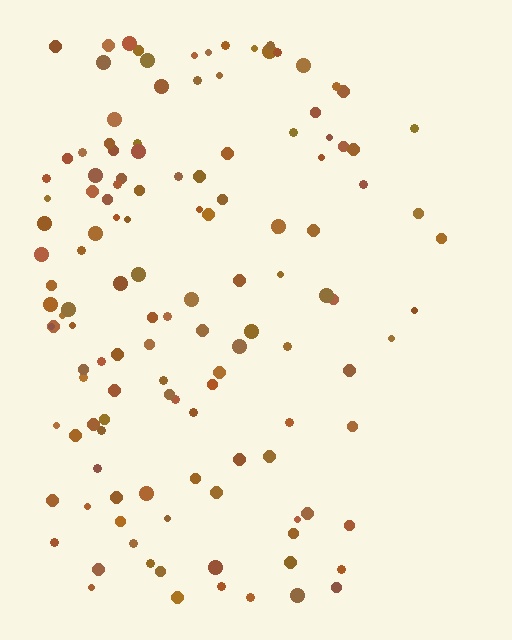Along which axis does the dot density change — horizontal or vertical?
Horizontal.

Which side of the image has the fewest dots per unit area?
The right.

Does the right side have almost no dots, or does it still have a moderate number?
Still a moderate number, just noticeably fewer than the left.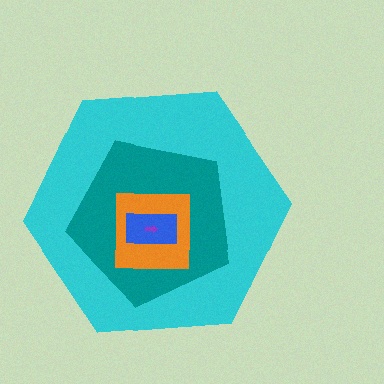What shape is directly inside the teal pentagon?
The orange square.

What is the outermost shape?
The cyan hexagon.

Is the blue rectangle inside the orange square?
Yes.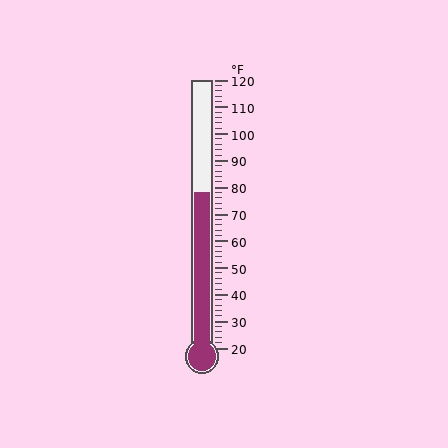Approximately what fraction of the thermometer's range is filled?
The thermometer is filled to approximately 60% of its range.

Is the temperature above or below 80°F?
The temperature is below 80°F.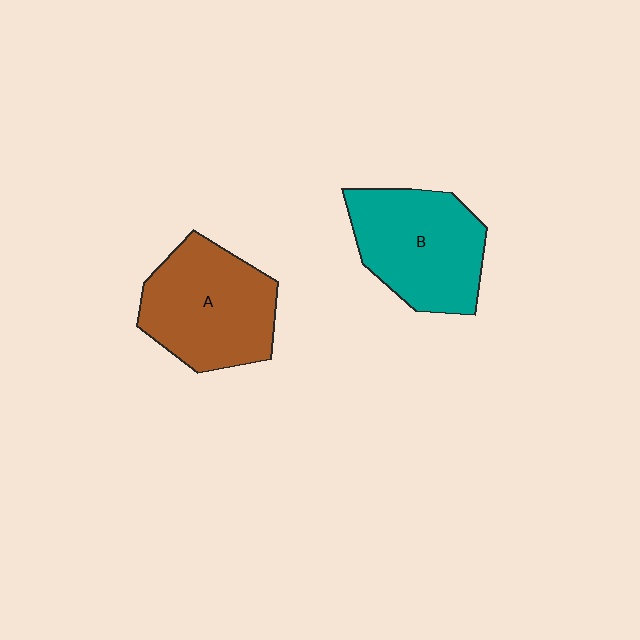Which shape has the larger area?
Shape A (brown).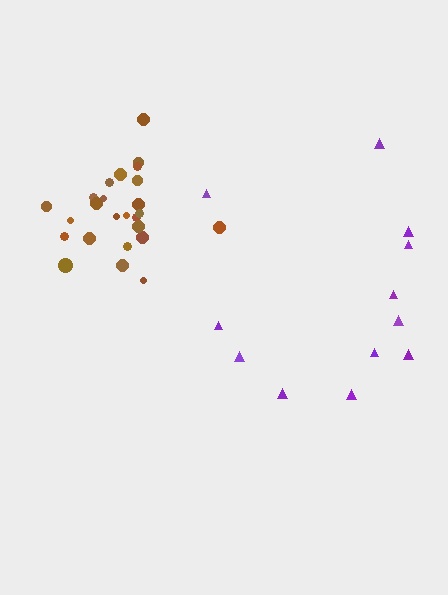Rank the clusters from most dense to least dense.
brown, purple.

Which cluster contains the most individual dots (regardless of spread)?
Brown (25).